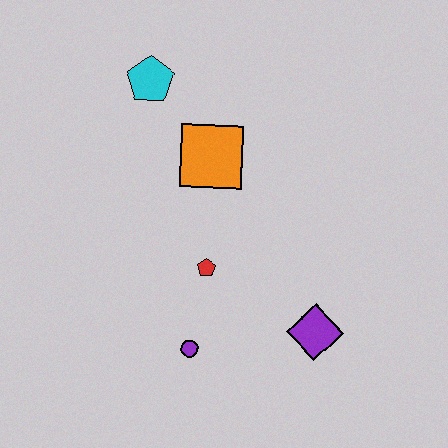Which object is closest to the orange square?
The cyan pentagon is closest to the orange square.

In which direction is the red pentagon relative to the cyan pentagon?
The red pentagon is below the cyan pentagon.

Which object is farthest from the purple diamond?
The cyan pentagon is farthest from the purple diamond.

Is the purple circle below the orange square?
Yes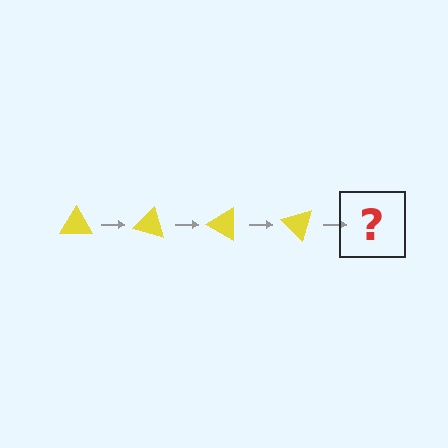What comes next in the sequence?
The next element should be a yellow triangle rotated 60 degrees.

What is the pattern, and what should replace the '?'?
The pattern is that the triangle rotates 15 degrees each step. The '?' should be a yellow triangle rotated 60 degrees.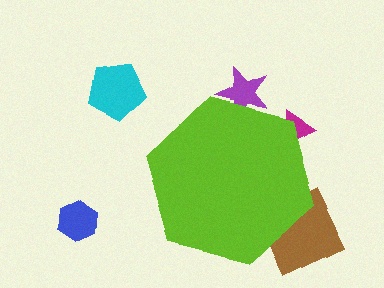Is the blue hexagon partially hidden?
No, the blue hexagon is fully visible.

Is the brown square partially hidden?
Yes, the brown square is partially hidden behind the lime hexagon.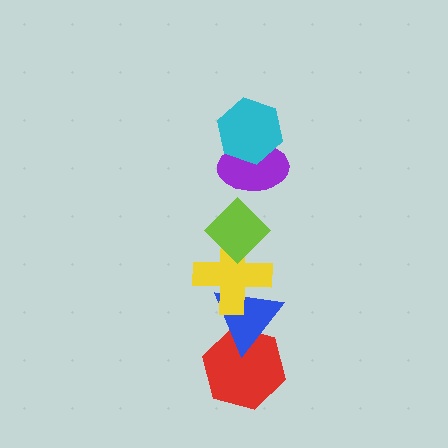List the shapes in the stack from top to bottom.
From top to bottom: the cyan hexagon, the purple ellipse, the lime diamond, the yellow cross, the blue triangle, the red hexagon.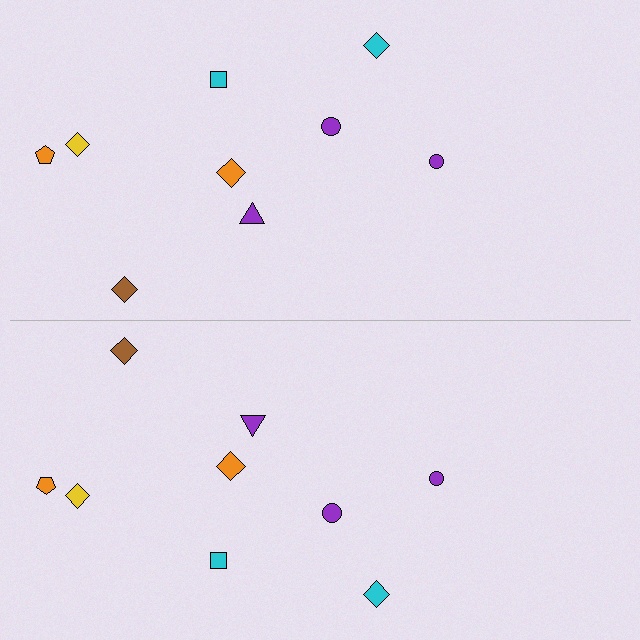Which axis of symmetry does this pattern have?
The pattern has a horizontal axis of symmetry running through the center of the image.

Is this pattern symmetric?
Yes, this pattern has bilateral (reflection) symmetry.